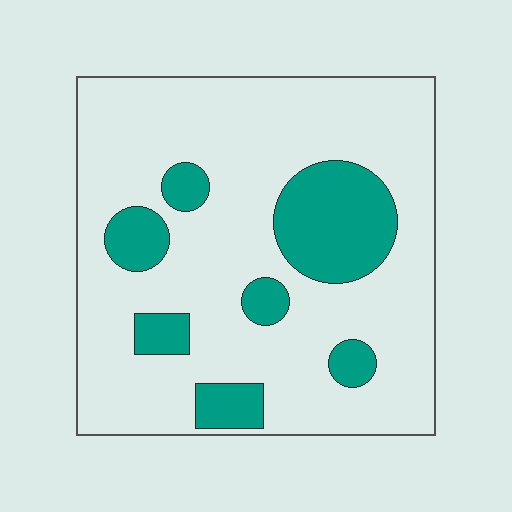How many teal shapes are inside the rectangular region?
7.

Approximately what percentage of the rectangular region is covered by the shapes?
Approximately 20%.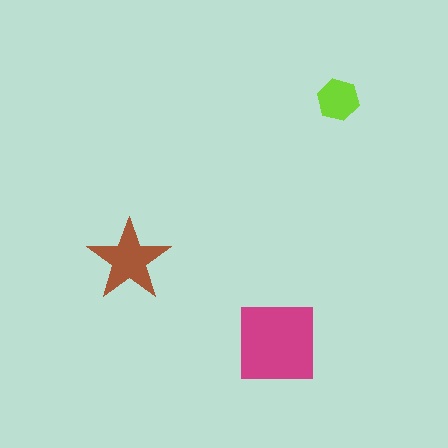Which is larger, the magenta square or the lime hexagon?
The magenta square.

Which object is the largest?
The magenta square.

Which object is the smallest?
The lime hexagon.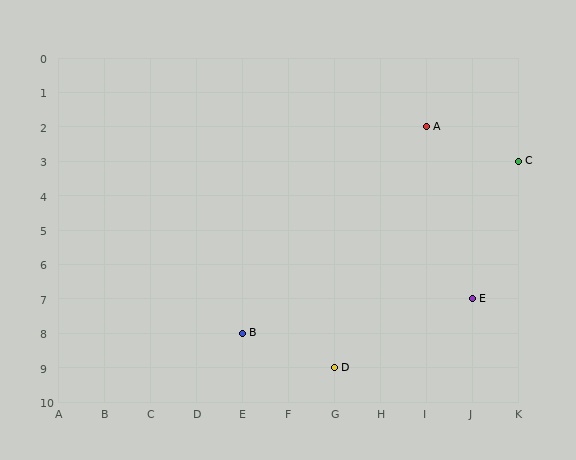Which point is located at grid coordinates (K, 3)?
Point C is at (K, 3).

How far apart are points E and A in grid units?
Points E and A are 1 column and 5 rows apart (about 5.1 grid units diagonally).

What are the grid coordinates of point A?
Point A is at grid coordinates (I, 2).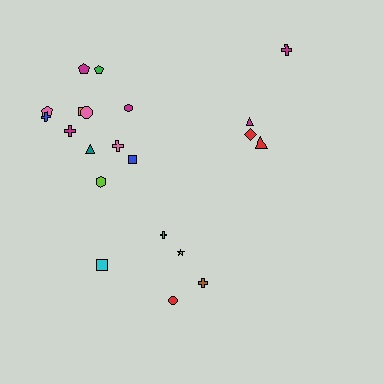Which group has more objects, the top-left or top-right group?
The top-left group.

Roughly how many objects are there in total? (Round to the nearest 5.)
Roughly 20 objects in total.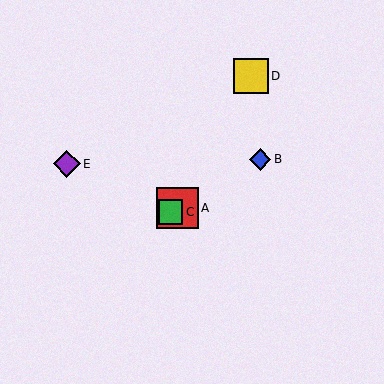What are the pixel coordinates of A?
Object A is at (177, 208).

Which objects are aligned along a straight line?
Objects A, B, C are aligned along a straight line.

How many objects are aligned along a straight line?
3 objects (A, B, C) are aligned along a straight line.